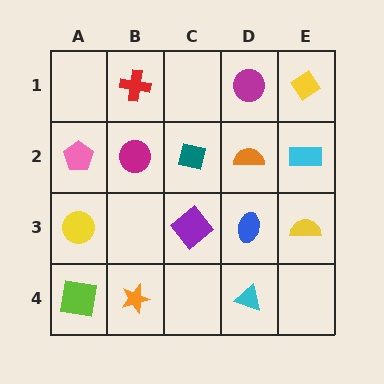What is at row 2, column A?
A pink pentagon.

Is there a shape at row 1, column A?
No, that cell is empty.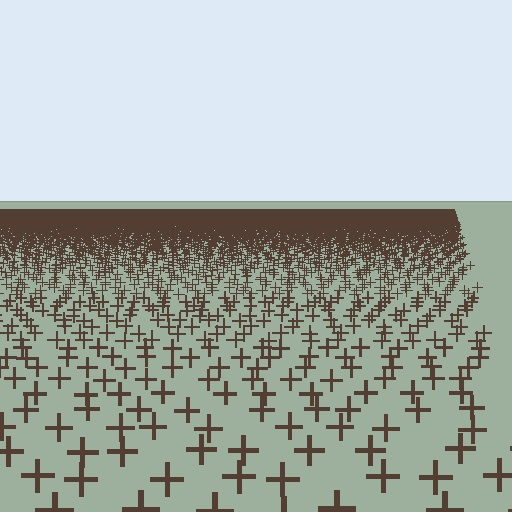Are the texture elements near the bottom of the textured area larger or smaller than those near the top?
Larger. Near the bottom, elements are closer to the viewer and appear at a bigger on-screen size.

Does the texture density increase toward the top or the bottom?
Density increases toward the top.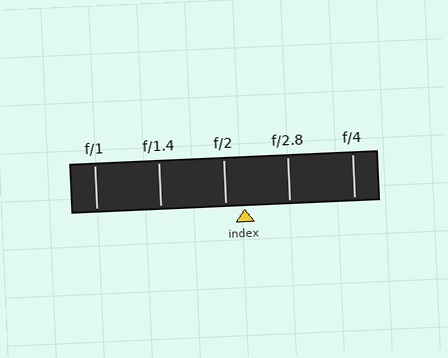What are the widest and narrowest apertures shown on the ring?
The widest aperture shown is f/1 and the narrowest is f/4.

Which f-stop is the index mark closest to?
The index mark is closest to f/2.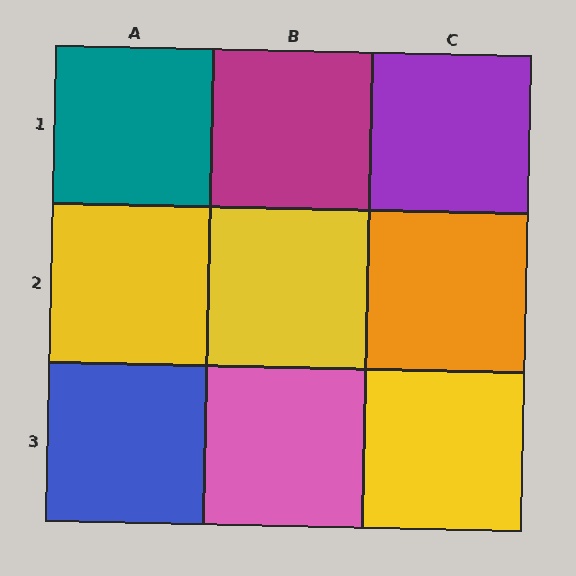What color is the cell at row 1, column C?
Purple.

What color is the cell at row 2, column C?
Orange.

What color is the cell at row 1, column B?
Magenta.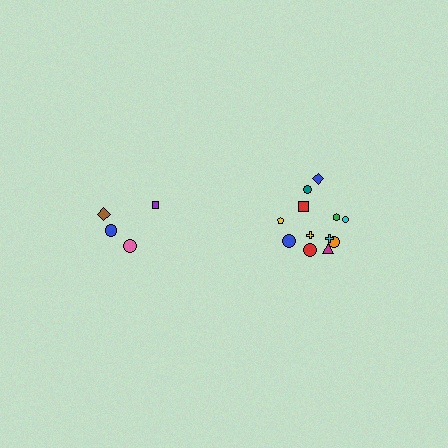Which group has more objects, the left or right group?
The right group.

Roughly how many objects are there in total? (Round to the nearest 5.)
Roughly 15 objects in total.